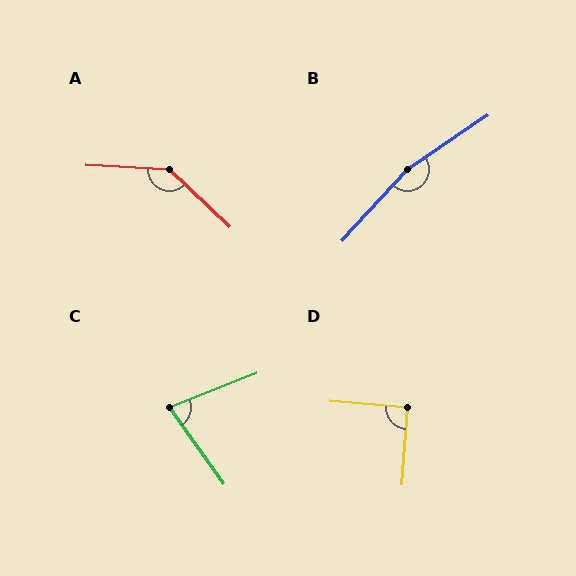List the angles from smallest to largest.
C (76°), D (90°), A (139°), B (167°).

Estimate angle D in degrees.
Approximately 90 degrees.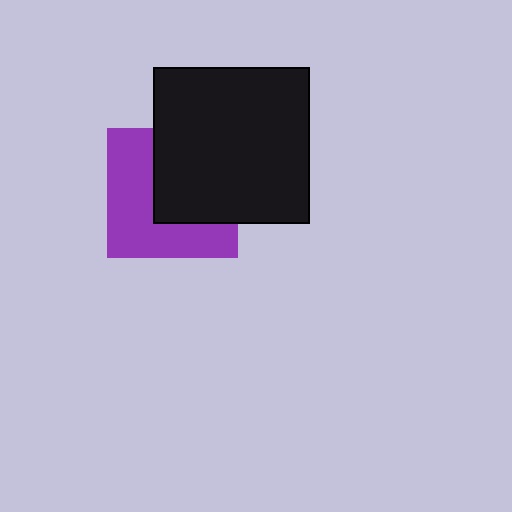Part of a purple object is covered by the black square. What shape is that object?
It is a square.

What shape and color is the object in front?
The object in front is a black square.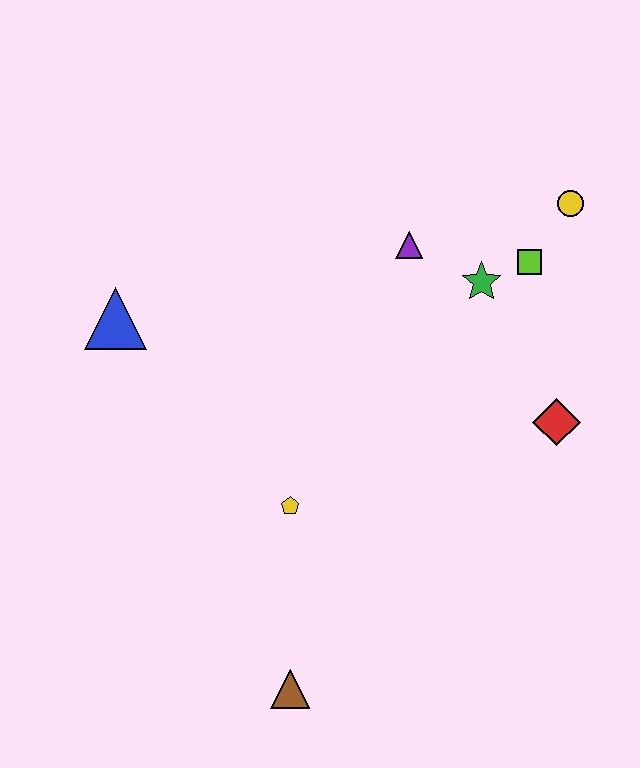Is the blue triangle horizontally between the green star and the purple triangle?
No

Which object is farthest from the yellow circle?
The brown triangle is farthest from the yellow circle.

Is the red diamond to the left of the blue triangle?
No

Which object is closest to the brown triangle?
The yellow pentagon is closest to the brown triangle.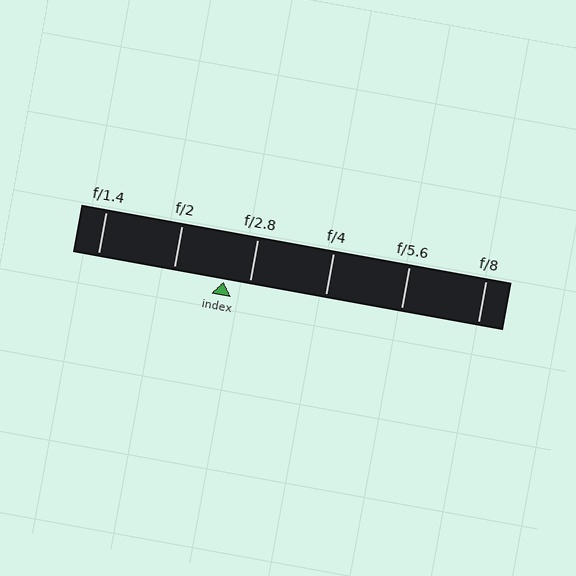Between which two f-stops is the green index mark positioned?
The index mark is between f/2 and f/2.8.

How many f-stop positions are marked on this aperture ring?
There are 6 f-stop positions marked.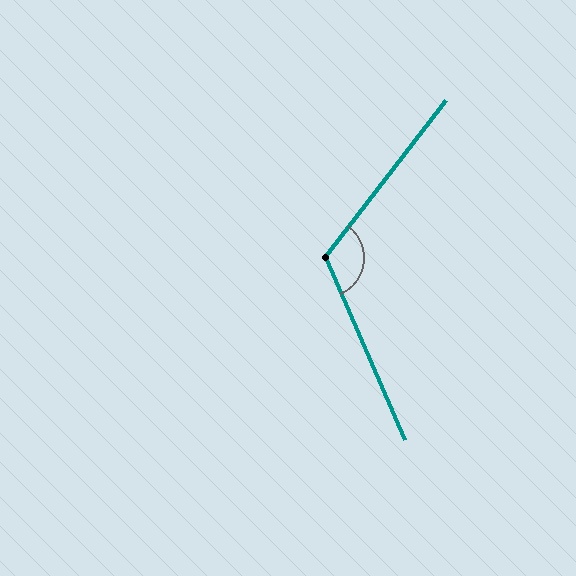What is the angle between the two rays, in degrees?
Approximately 119 degrees.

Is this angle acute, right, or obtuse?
It is obtuse.